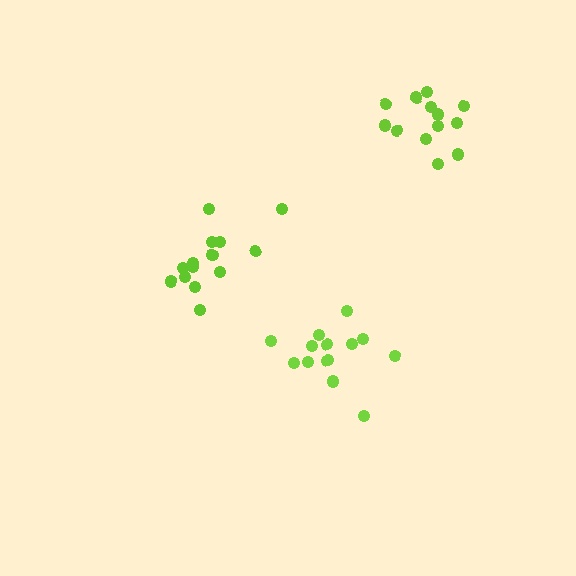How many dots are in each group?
Group 1: 14 dots, Group 2: 15 dots, Group 3: 13 dots (42 total).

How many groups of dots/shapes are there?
There are 3 groups.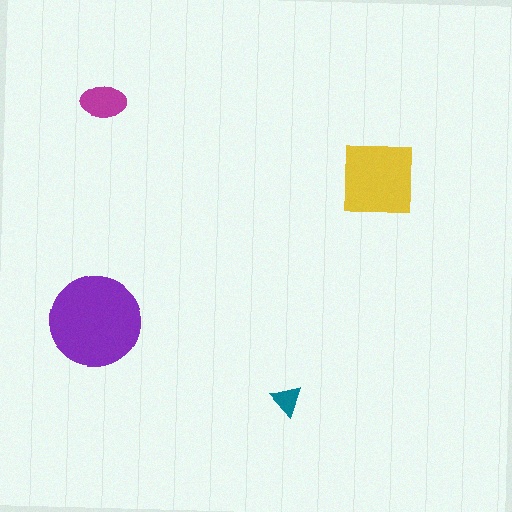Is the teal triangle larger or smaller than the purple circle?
Smaller.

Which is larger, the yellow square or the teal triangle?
The yellow square.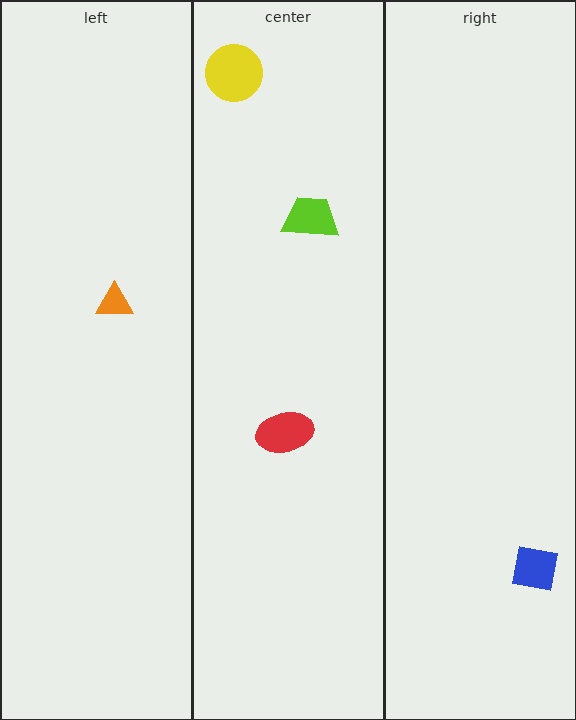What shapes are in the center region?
The lime trapezoid, the yellow circle, the red ellipse.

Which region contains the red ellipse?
The center region.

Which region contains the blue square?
The right region.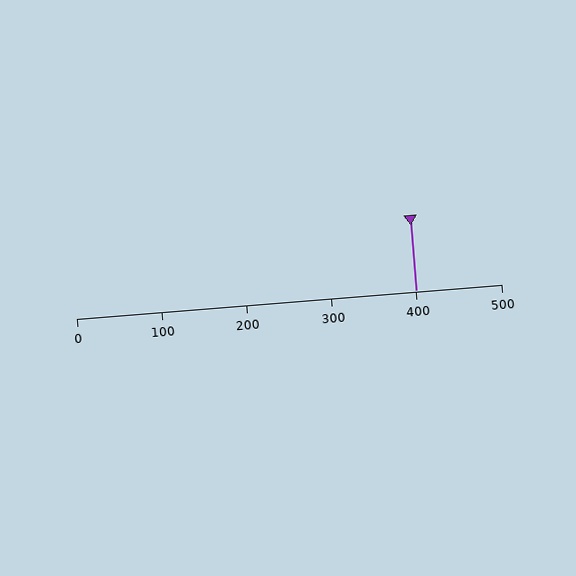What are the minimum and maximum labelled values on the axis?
The axis runs from 0 to 500.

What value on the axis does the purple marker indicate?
The marker indicates approximately 400.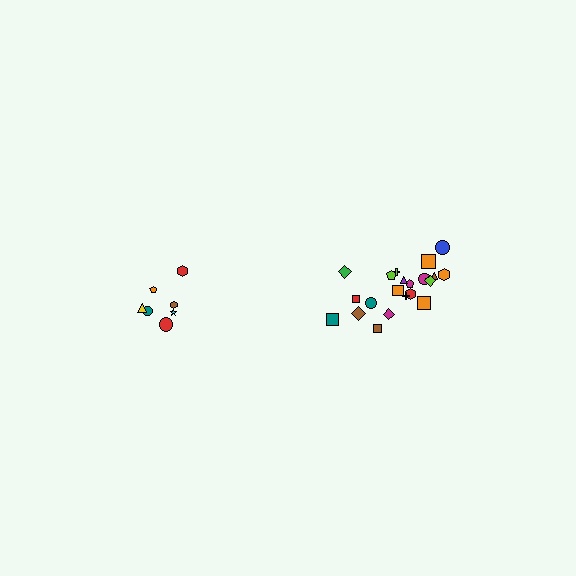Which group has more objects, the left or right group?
The right group.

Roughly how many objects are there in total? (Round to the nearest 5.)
Roughly 30 objects in total.